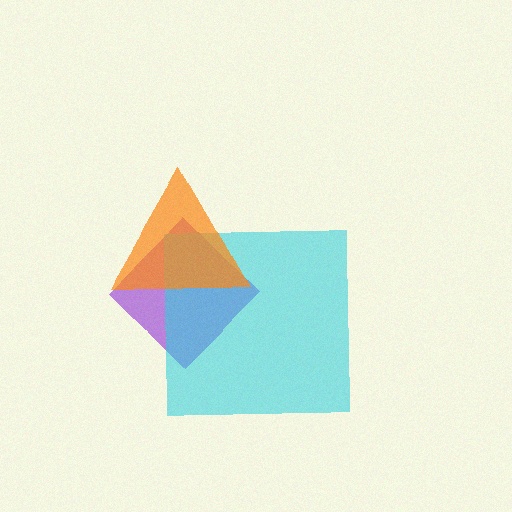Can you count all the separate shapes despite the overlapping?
Yes, there are 3 separate shapes.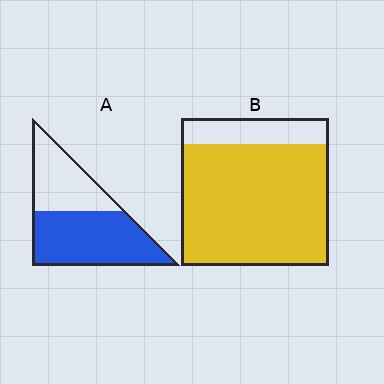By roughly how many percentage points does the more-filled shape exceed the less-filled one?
By roughly 20 percentage points (B over A).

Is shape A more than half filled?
Yes.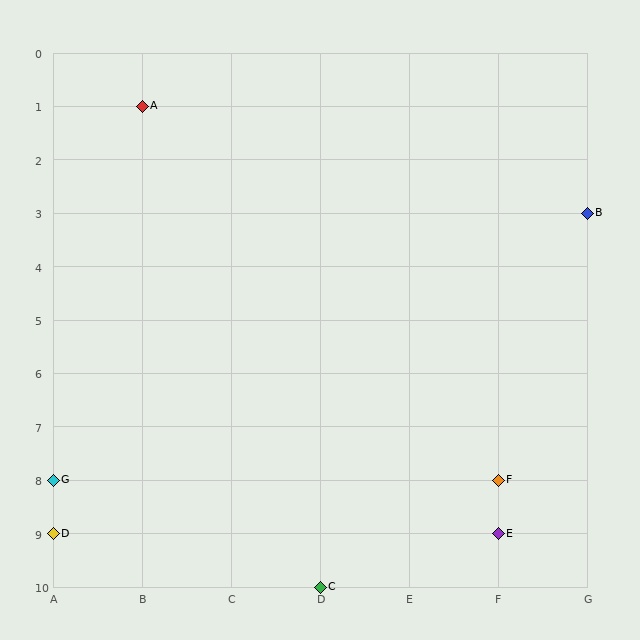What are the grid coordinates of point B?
Point B is at grid coordinates (G, 3).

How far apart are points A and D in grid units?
Points A and D are 1 column and 8 rows apart (about 8.1 grid units diagonally).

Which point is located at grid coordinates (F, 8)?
Point F is at (F, 8).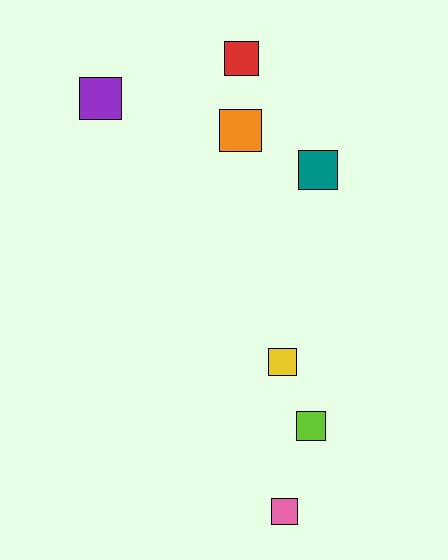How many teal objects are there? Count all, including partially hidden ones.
There is 1 teal object.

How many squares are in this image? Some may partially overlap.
There are 7 squares.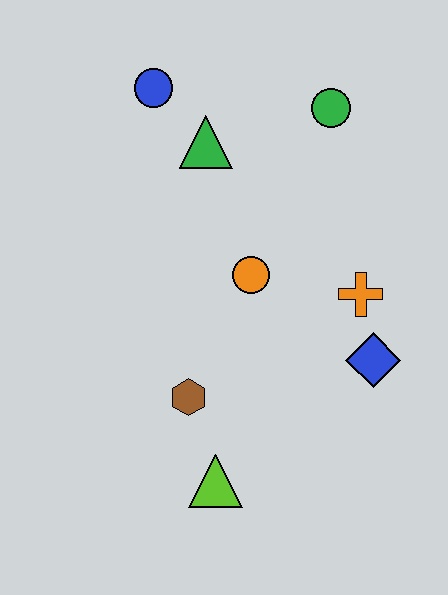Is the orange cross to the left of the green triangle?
No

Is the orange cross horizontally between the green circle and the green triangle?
No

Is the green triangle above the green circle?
No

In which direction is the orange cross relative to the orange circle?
The orange cross is to the right of the orange circle.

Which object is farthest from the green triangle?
The lime triangle is farthest from the green triangle.